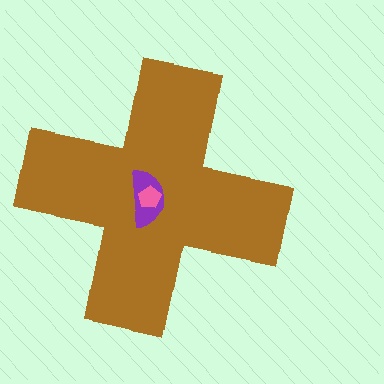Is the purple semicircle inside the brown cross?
Yes.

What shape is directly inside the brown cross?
The purple semicircle.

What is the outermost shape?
The brown cross.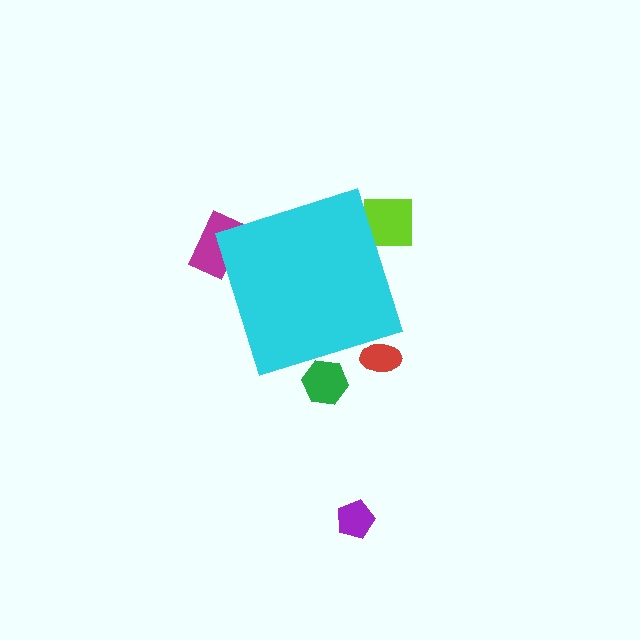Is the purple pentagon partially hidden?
No, the purple pentagon is fully visible.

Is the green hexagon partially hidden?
Yes, the green hexagon is partially hidden behind the cyan diamond.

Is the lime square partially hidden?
Yes, the lime square is partially hidden behind the cyan diamond.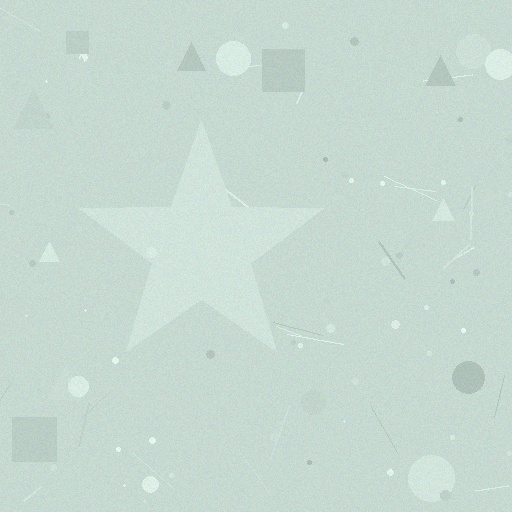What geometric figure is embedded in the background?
A star is embedded in the background.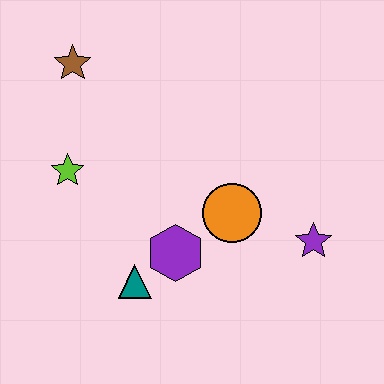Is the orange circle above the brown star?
No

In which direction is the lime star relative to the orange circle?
The lime star is to the left of the orange circle.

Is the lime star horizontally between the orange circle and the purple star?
No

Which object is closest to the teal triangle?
The purple hexagon is closest to the teal triangle.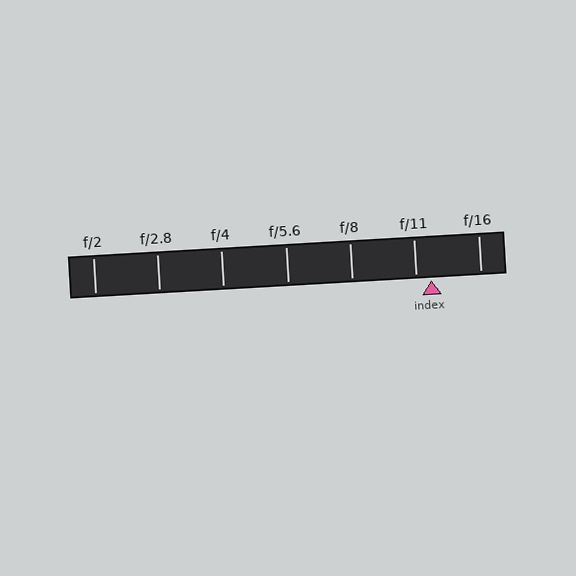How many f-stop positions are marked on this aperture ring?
There are 7 f-stop positions marked.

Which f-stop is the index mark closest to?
The index mark is closest to f/11.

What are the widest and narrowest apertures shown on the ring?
The widest aperture shown is f/2 and the narrowest is f/16.